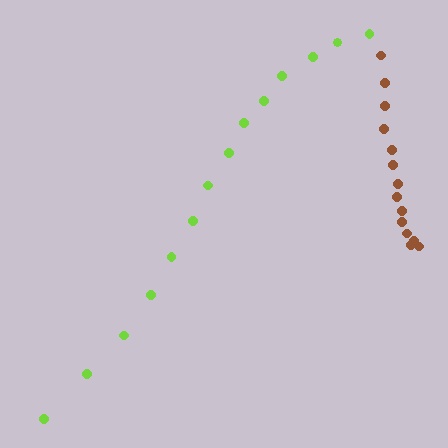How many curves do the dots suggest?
There are 2 distinct paths.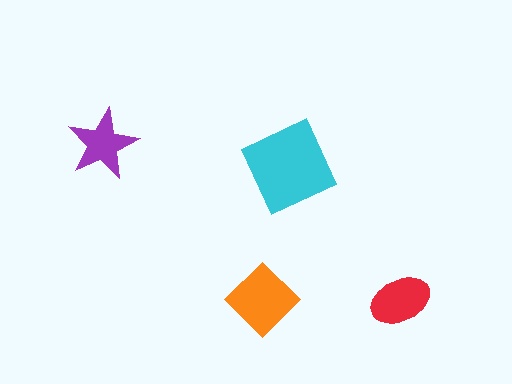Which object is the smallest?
The purple star.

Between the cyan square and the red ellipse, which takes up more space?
The cyan square.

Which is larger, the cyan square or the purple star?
The cyan square.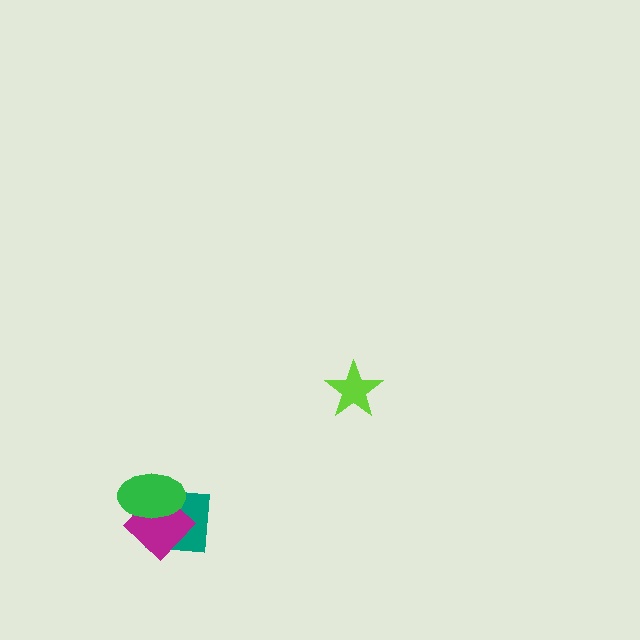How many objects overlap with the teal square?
2 objects overlap with the teal square.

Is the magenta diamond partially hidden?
Yes, it is partially covered by another shape.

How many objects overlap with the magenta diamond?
2 objects overlap with the magenta diamond.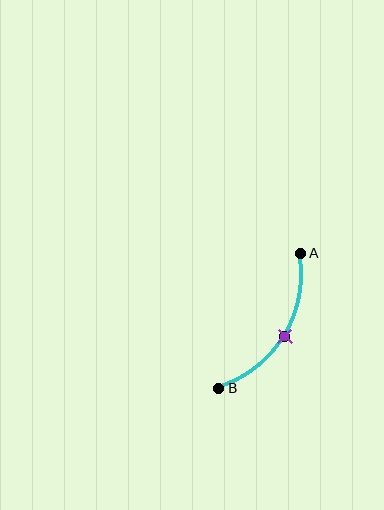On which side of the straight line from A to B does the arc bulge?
The arc bulges to the right of the straight line connecting A and B.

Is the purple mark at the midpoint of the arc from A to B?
Yes. The purple mark lies on the arc at equal arc-length from both A and B — it is the arc midpoint.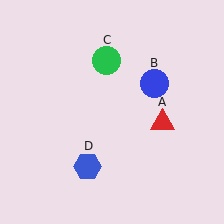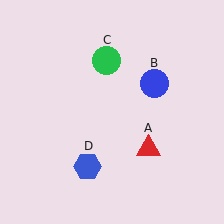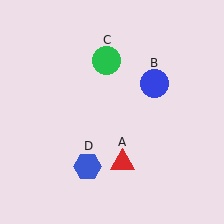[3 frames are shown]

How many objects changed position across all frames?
1 object changed position: red triangle (object A).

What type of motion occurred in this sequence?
The red triangle (object A) rotated clockwise around the center of the scene.